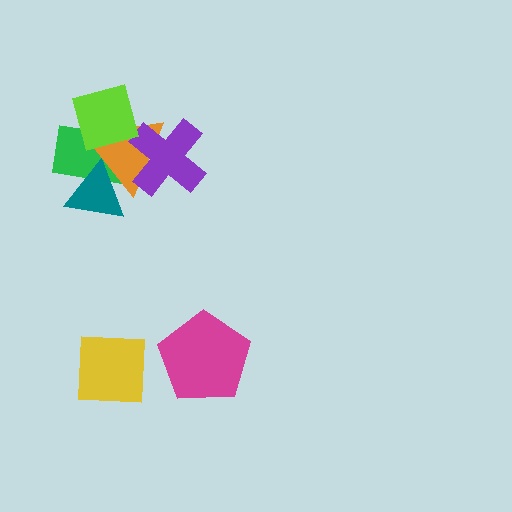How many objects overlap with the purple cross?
2 objects overlap with the purple cross.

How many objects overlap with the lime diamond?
2 objects overlap with the lime diamond.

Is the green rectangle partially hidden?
Yes, it is partially covered by another shape.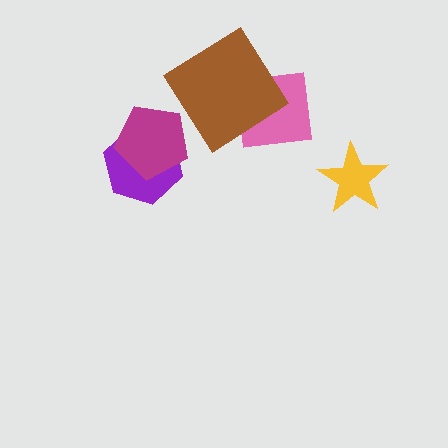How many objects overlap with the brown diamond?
1 object overlaps with the brown diamond.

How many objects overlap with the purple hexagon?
1 object overlaps with the purple hexagon.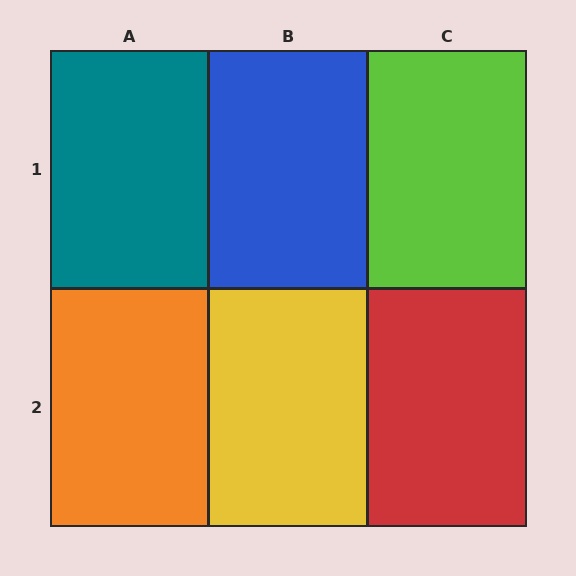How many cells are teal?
1 cell is teal.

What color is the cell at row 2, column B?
Yellow.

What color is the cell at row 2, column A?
Orange.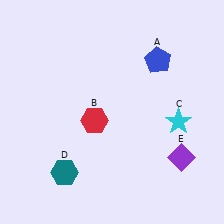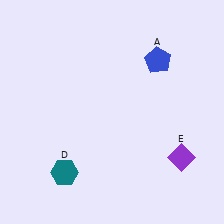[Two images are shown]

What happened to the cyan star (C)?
The cyan star (C) was removed in Image 2. It was in the bottom-right area of Image 1.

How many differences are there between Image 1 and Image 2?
There are 2 differences between the two images.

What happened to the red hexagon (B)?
The red hexagon (B) was removed in Image 2. It was in the bottom-left area of Image 1.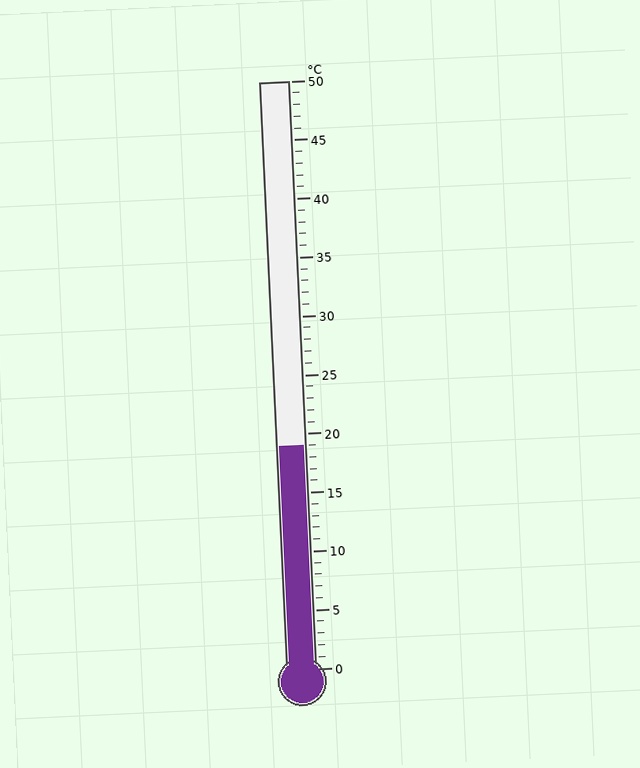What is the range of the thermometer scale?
The thermometer scale ranges from 0°C to 50°C.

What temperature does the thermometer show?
The thermometer shows approximately 19°C.